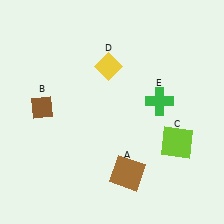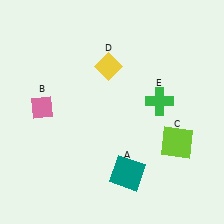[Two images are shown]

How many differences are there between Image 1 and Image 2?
There are 2 differences between the two images.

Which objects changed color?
A changed from brown to teal. B changed from brown to pink.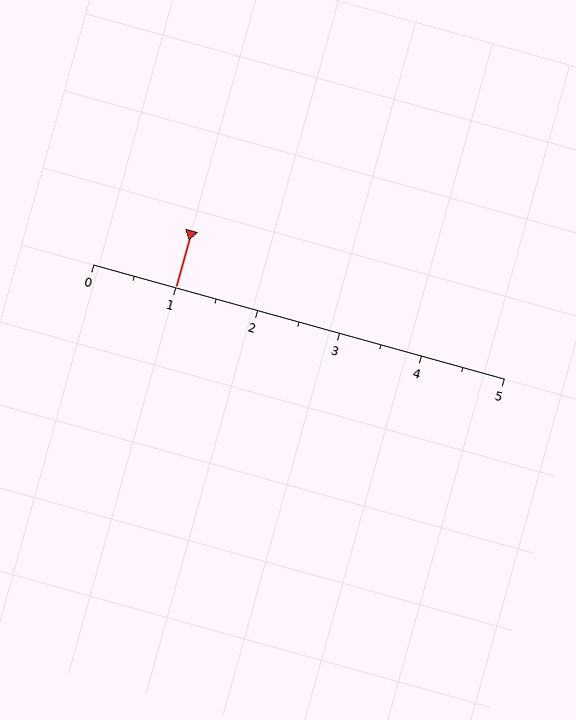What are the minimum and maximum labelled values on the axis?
The axis runs from 0 to 5.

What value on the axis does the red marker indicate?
The marker indicates approximately 1.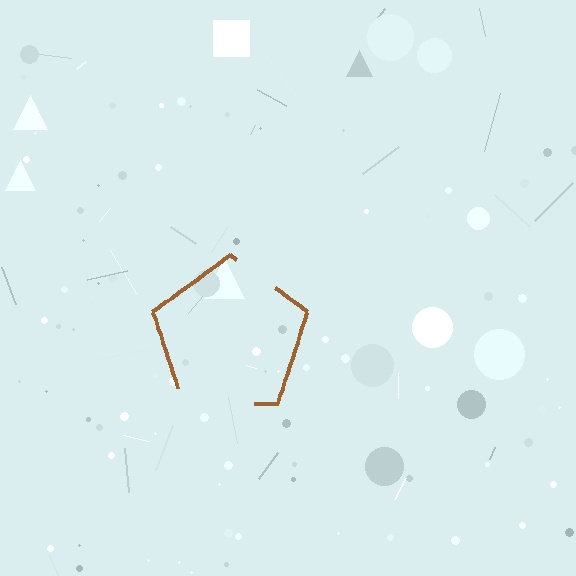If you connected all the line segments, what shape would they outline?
They would outline a pentagon.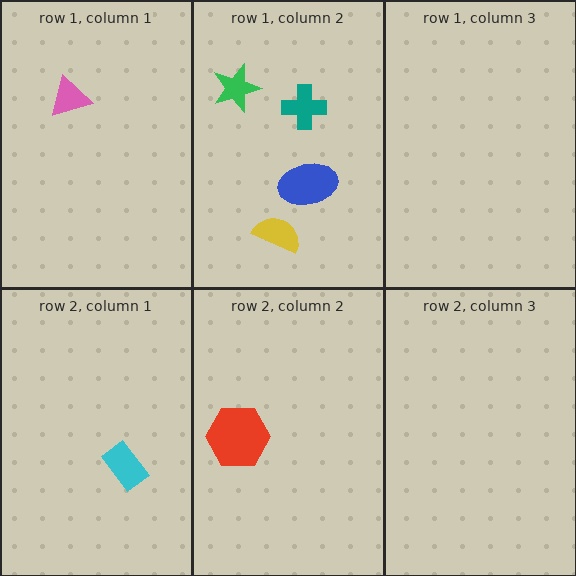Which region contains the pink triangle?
The row 1, column 1 region.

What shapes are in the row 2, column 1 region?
The cyan rectangle.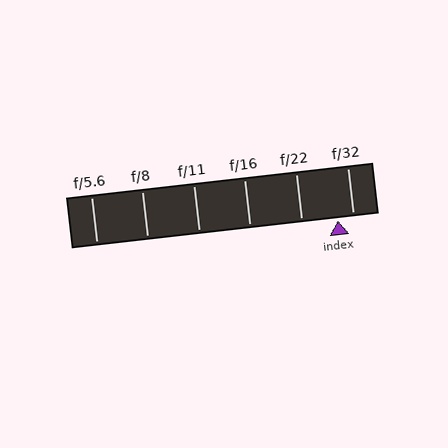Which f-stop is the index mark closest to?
The index mark is closest to f/32.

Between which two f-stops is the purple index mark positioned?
The index mark is between f/22 and f/32.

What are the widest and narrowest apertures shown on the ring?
The widest aperture shown is f/5.6 and the narrowest is f/32.